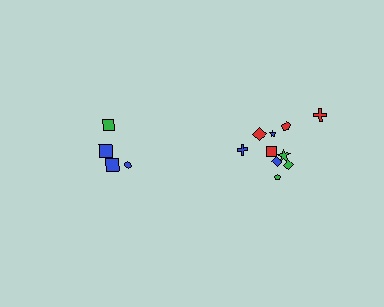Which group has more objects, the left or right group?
The right group.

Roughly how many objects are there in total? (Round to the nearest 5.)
Roughly 15 objects in total.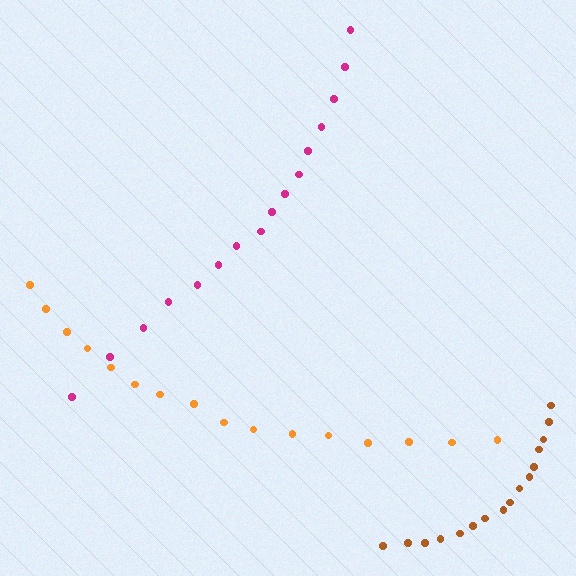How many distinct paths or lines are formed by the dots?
There are 3 distinct paths.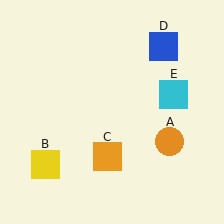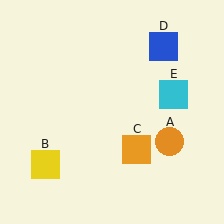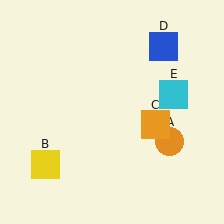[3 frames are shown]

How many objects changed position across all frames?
1 object changed position: orange square (object C).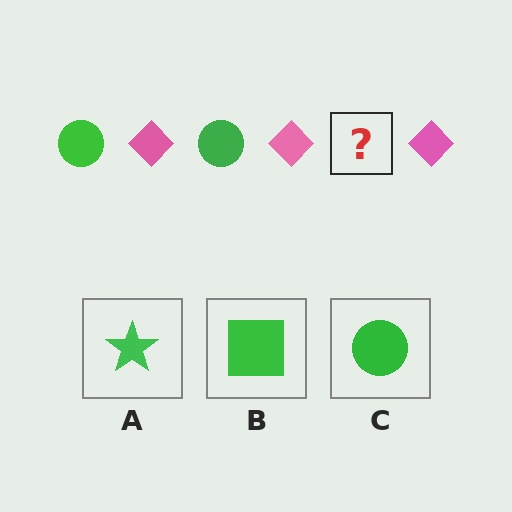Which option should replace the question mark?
Option C.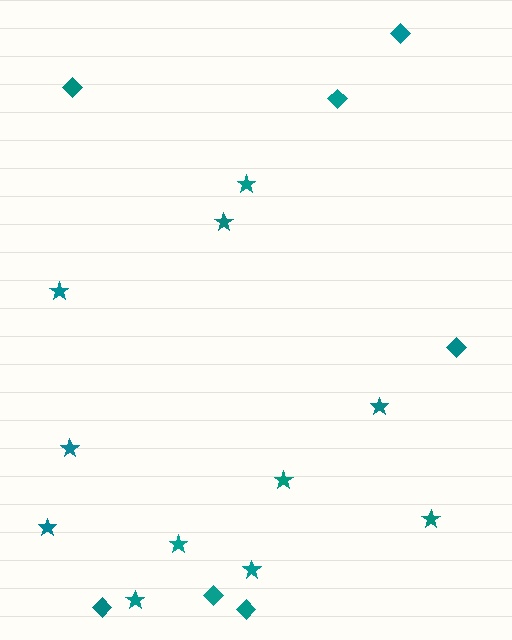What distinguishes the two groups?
There are 2 groups: one group of diamonds (7) and one group of stars (11).